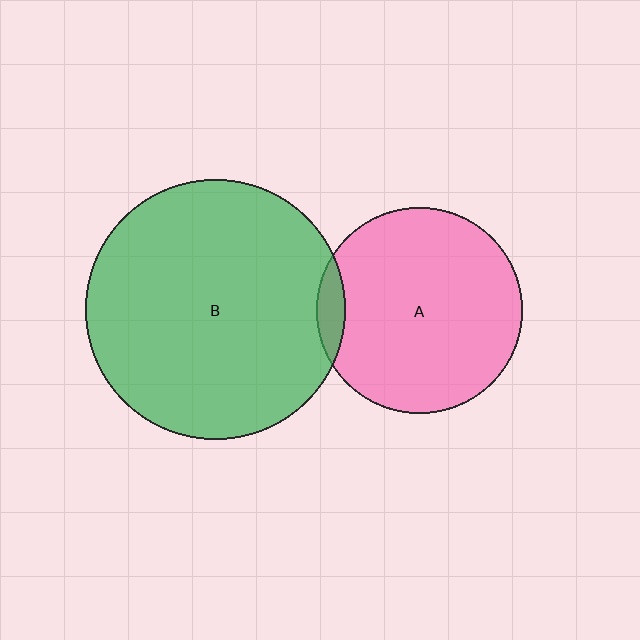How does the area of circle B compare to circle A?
Approximately 1.6 times.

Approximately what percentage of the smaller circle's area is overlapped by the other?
Approximately 5%.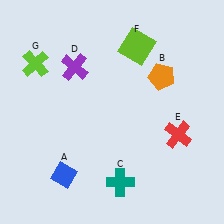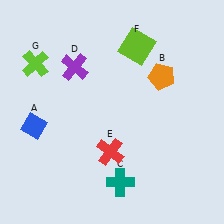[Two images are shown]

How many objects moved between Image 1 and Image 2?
2 objects moved between the two images.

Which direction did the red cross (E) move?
The red cross (E) moved left.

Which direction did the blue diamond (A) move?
The blue diamond (A) moved up.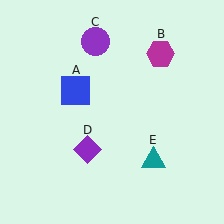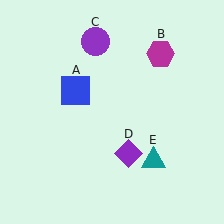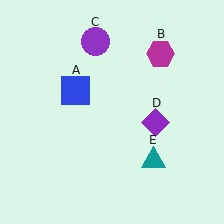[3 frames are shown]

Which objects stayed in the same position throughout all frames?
Blue square (object A) and magenta hexagon (object B) and purple circle (object C) and teal triangle (object E) remained stationary.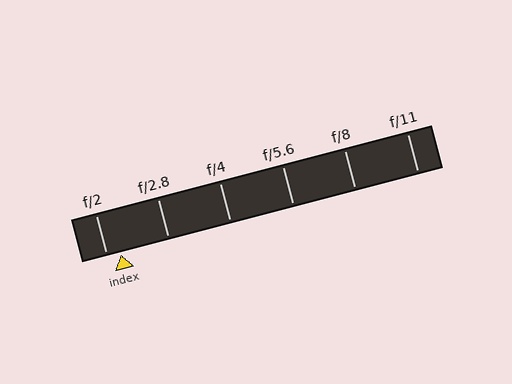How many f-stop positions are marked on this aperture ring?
There are 6 f-stop positions marked.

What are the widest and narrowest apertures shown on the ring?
The widest aperture shown is f/2 and the narrowest is f/11.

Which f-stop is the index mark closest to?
The index mark is closest to f/2.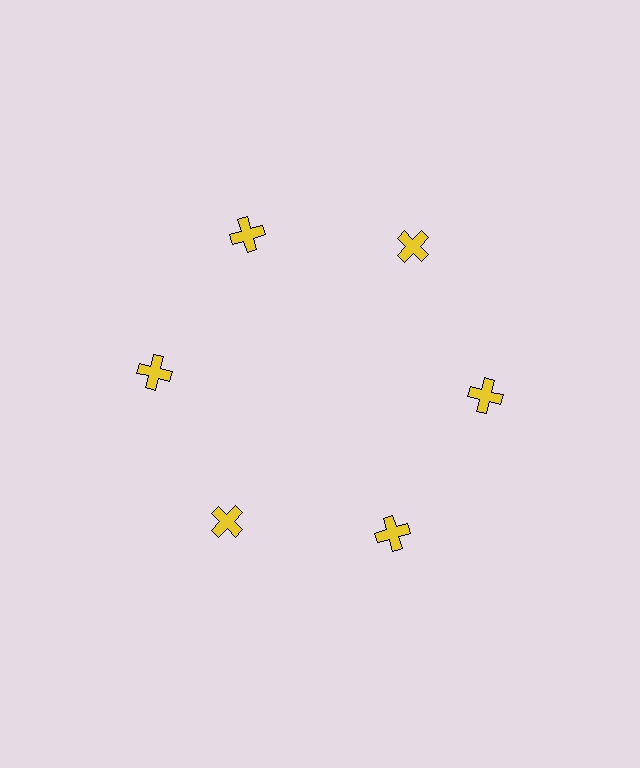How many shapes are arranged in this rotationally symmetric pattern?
There are 6 shapes, arranged in 6 groups of 1.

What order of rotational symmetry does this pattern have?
This pattern has 6-fold rotational symmetry.